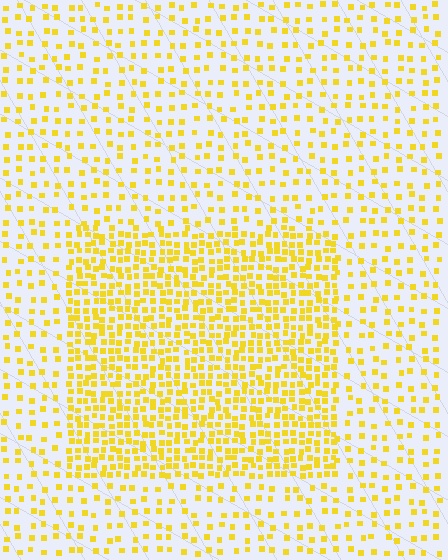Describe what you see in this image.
The image contains small yellow elements arranged at two different densities. A rectangle-shaped region is visible where the elements are more densely packed than the surrounding area.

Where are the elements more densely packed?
The elements are more densely packed inside the rectangle boundary.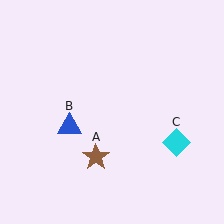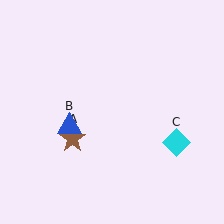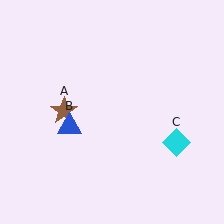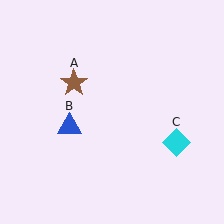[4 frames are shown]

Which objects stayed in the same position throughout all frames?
Blue triangle (object B) and cyan diamond (object C) remained stationary.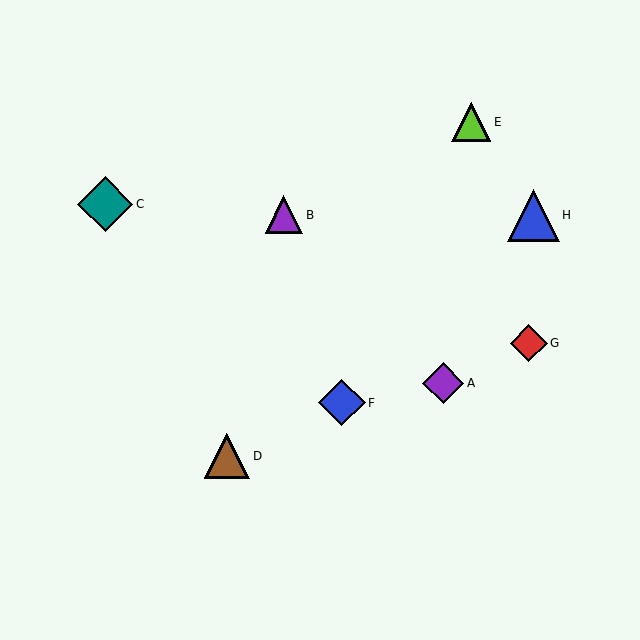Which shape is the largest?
The teal diamond (labeled C) is the largest.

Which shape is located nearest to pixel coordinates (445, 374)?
The purple diamond (labeled A) at (443, 383) is nearest to that location.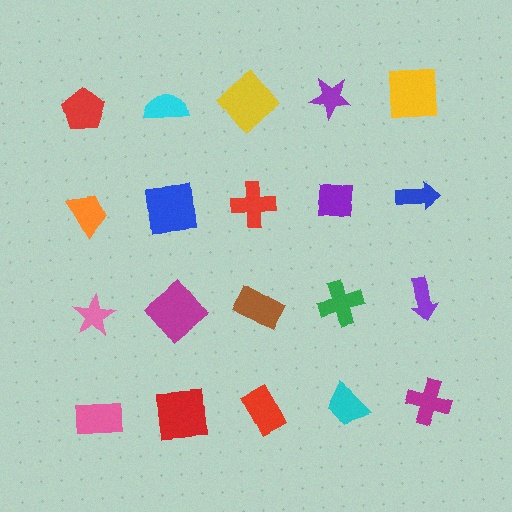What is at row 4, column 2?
A red square.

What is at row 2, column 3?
A red cross.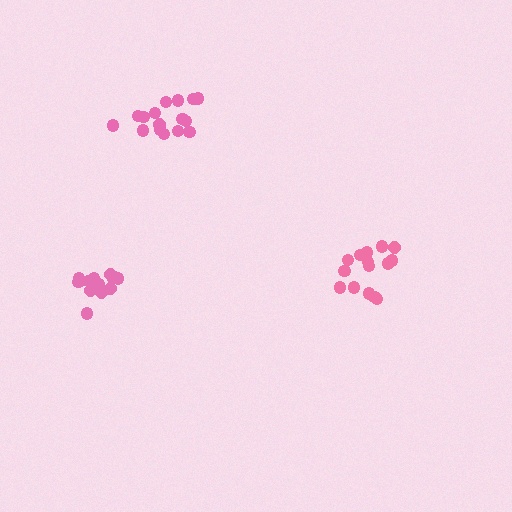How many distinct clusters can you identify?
There are 3 distinct clusters.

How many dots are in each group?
Group 1: 15 dots, Group 2: 16 dots, Group 3: 15 dots (46 total).